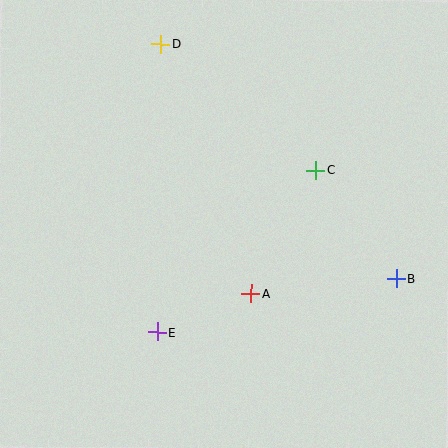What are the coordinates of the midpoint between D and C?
The midpoint between D and C is at (238, 107).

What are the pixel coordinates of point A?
Point A is at (251, 294).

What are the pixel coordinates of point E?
Point E is at (158, 332).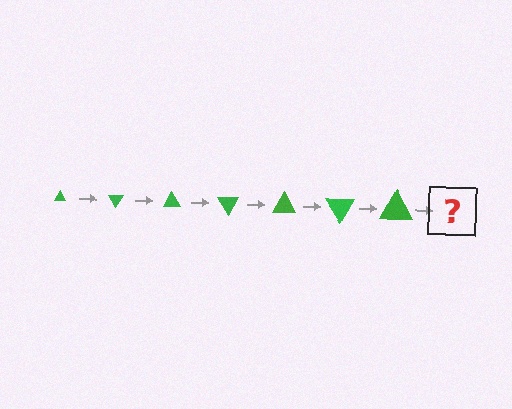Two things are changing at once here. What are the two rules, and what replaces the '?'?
The two rules are that the triangle grows larger each step and it rotates 60 degrees each step. The '?' should be a triangle, larger than the previous one and rotated 420 degrees from the start.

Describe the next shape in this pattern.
It should be a triangle, larger than the previous one and rotated 420 degrees from the start.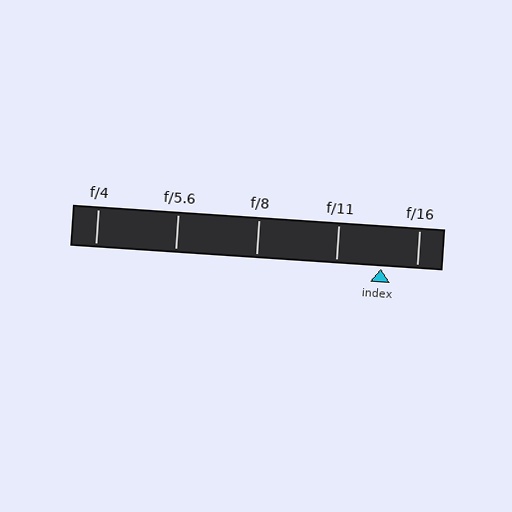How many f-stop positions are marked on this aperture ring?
There are 5 f-stop positions marked.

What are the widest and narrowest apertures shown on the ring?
The widest aperture shown is f/4 and the narrowest is f/16.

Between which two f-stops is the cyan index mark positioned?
The index mark is between f/11 and f/16.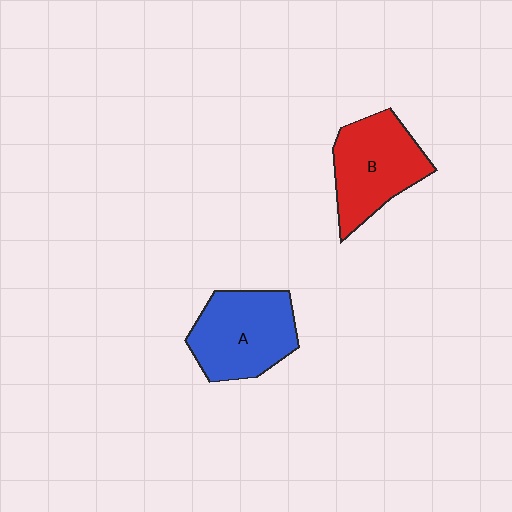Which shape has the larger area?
Shape A (blue).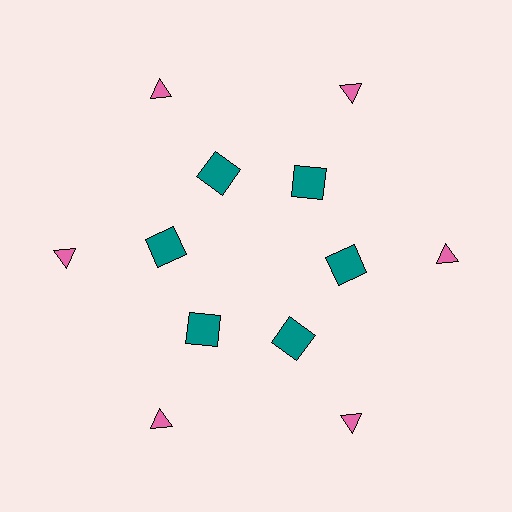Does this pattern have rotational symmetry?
Yes, this pattern has 6-fold rotational symmetry. It looks the same after rotating 60 degrees around the center.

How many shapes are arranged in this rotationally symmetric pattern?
There are 12 shapes, arranged in 6 groups of 2.